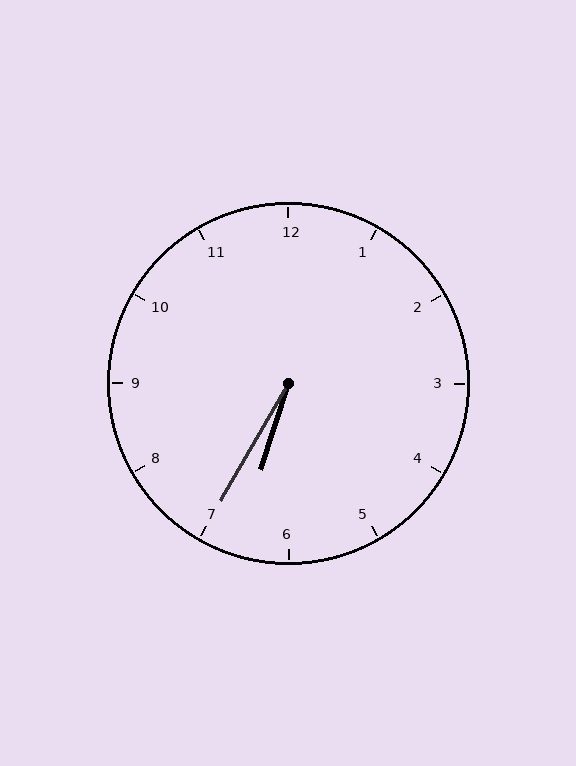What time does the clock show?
6:35.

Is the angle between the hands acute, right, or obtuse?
It is acute.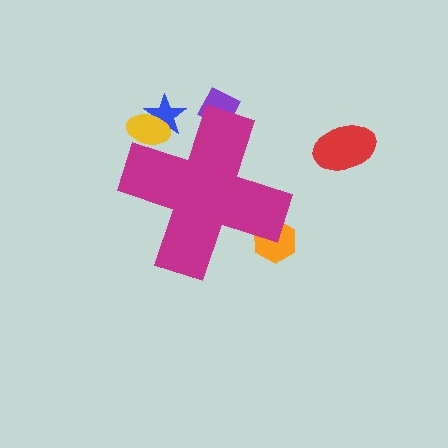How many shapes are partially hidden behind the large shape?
4 shapes are partially hidden.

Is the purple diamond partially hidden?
Yes, the purple diamond is partially hidden behind the magenta cross.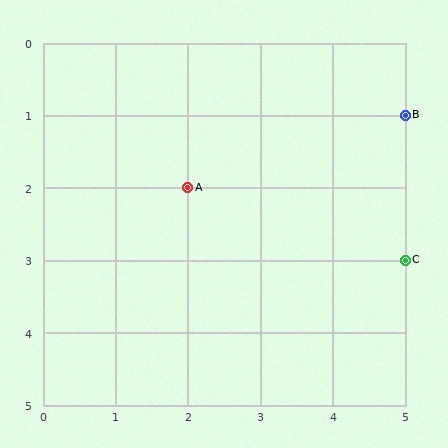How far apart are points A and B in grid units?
Points A and B are 3 columns and 1 row apart (about 3.2 grid units diagonally).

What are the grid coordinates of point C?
Point C is at grid coordinates (5, 3).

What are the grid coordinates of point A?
Point A is at grid coordinates (2, 2).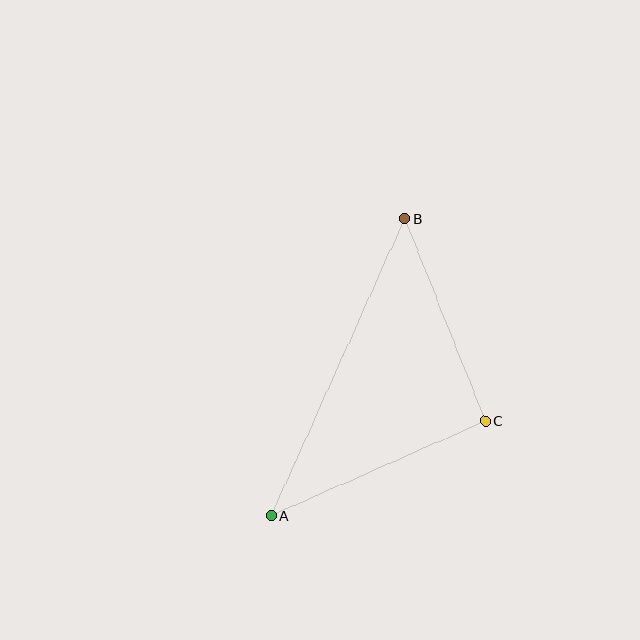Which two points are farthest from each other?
Points A and B are farthest from each other.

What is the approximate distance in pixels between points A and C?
The distance between A and C is approximately 234 pixels.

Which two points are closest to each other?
Points B and C are closest to each other.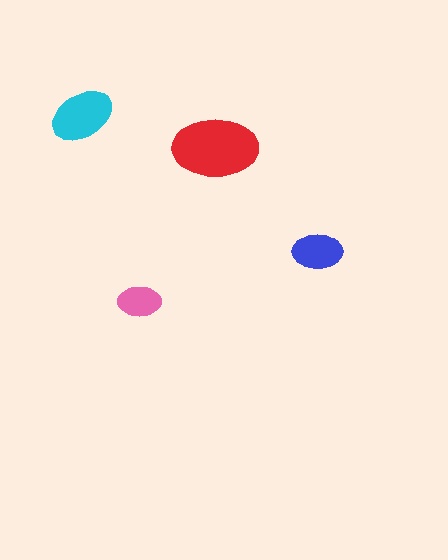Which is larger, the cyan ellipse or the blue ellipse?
The cyan one.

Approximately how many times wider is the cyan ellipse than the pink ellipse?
About 1.5 times wider.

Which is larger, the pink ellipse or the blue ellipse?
The blue one.